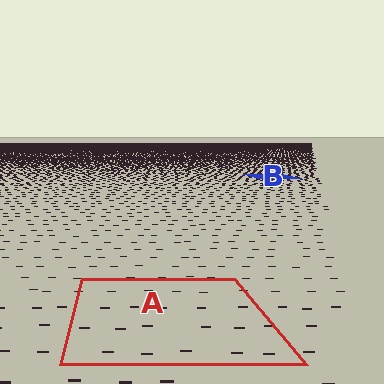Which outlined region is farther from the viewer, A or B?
Region B is farther from the viewer — the texture elements inside it appear smaller and more densely packed.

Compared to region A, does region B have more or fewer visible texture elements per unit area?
Region B has more texture elements per unit area — they are packed more densely because it is farther away.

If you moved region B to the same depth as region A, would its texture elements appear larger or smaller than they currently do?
They would appear larger. At a closer depth, the same texture elements are projected at a bigger on-screen size.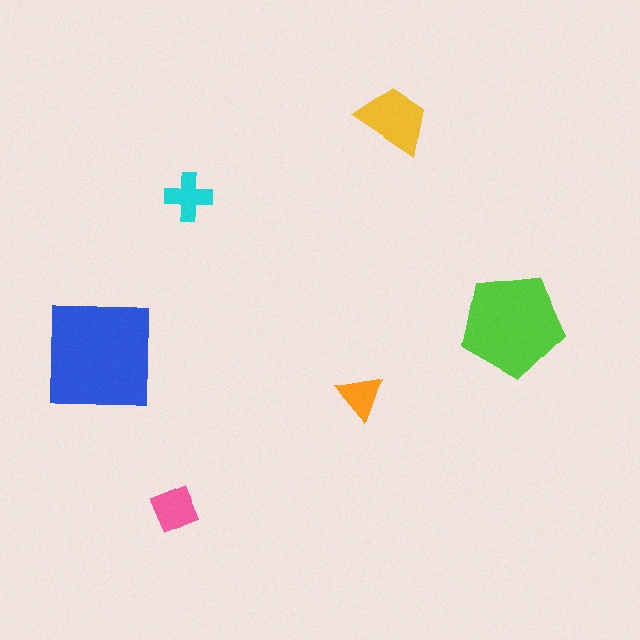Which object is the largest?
The blue square.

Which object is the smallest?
The orange triangle.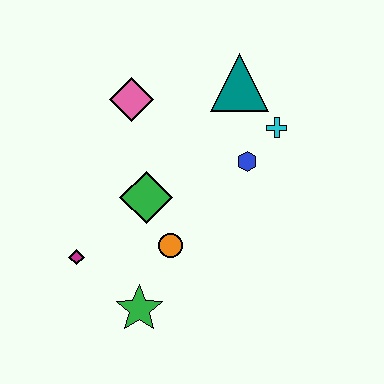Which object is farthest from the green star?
The teal triangle is farthest from the green star.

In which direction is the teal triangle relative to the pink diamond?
The teal triangle is to the right of the pink diamond.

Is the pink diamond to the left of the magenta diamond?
No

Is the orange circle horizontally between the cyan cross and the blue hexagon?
No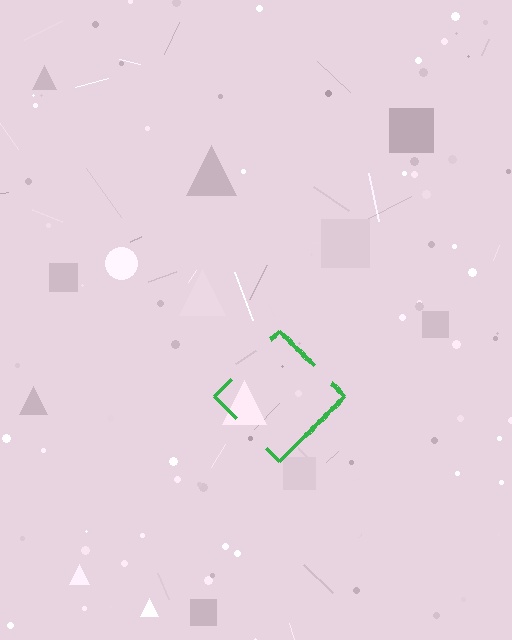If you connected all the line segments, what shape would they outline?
They would outline a diamond.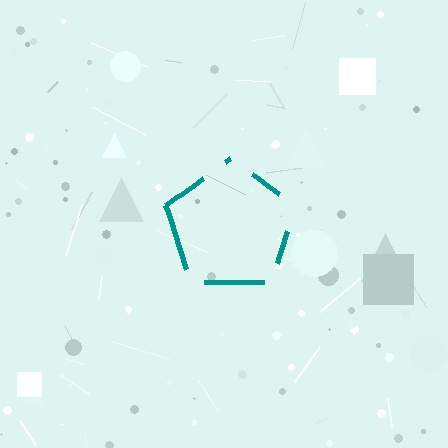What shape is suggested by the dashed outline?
The dashed outline suggests a pentagon.